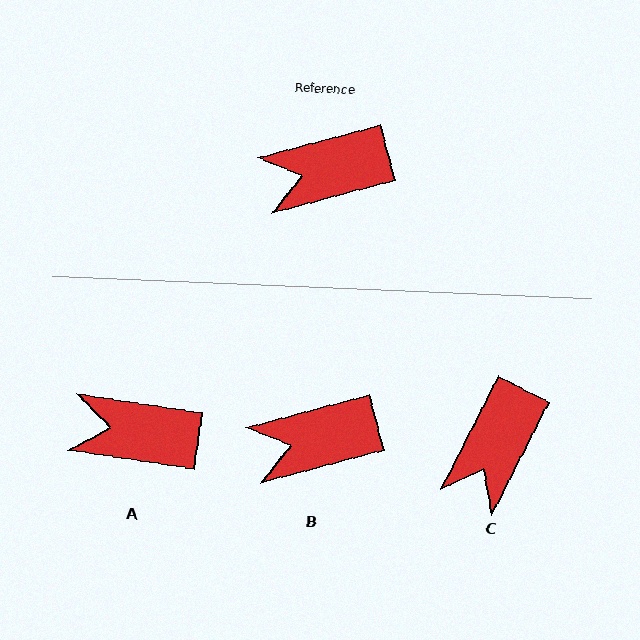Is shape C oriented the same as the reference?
No, it is off by about 48 degrees.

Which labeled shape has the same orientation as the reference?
B.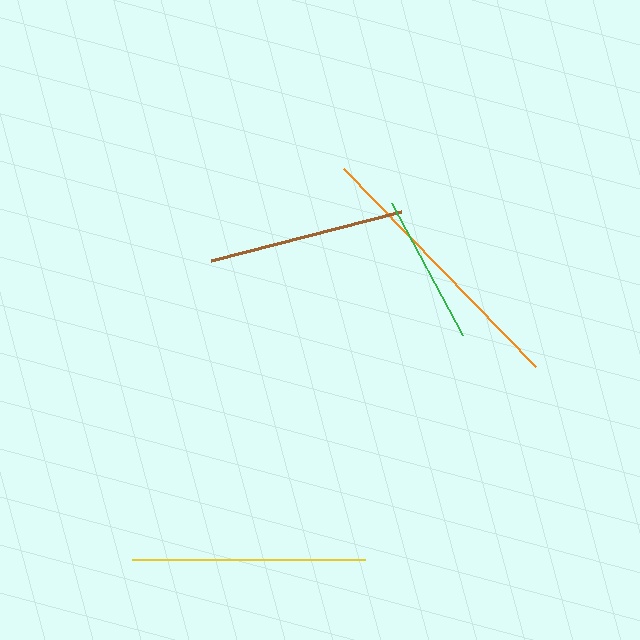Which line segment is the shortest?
The green line is the shortest at approximately 150 pixels.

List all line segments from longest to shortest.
From longest to shortest: orange, yellow, brown, green.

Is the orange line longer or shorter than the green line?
The orange line is longer than the green line.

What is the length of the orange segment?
The orange segment is approximately 276 pixels long.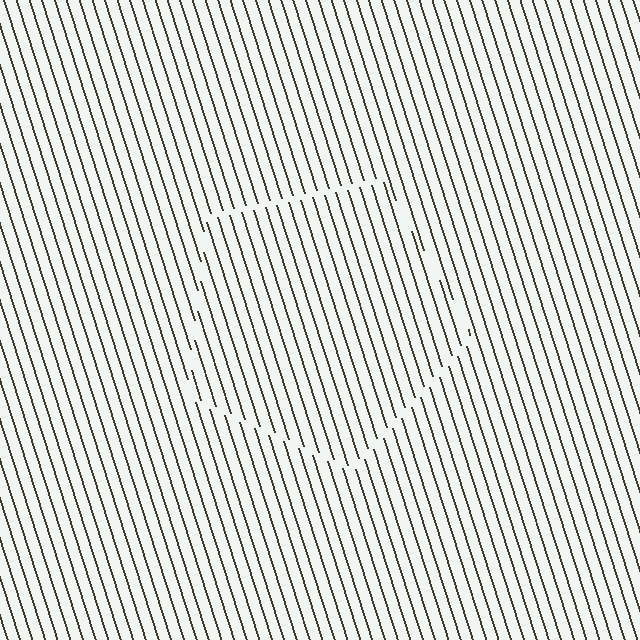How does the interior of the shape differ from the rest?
The interior of the shape contains the same grating, shifted by half a period — the contour is defined by the phase discontinuity where line-ends from the inner and outer gratings abut.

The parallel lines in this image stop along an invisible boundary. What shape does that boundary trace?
An illusory pentagon. The interior of the shape contains the same grating, shifted by half a period — the contour is defined by the phase discontinuity where line-ends from the inner and outer gratings abut.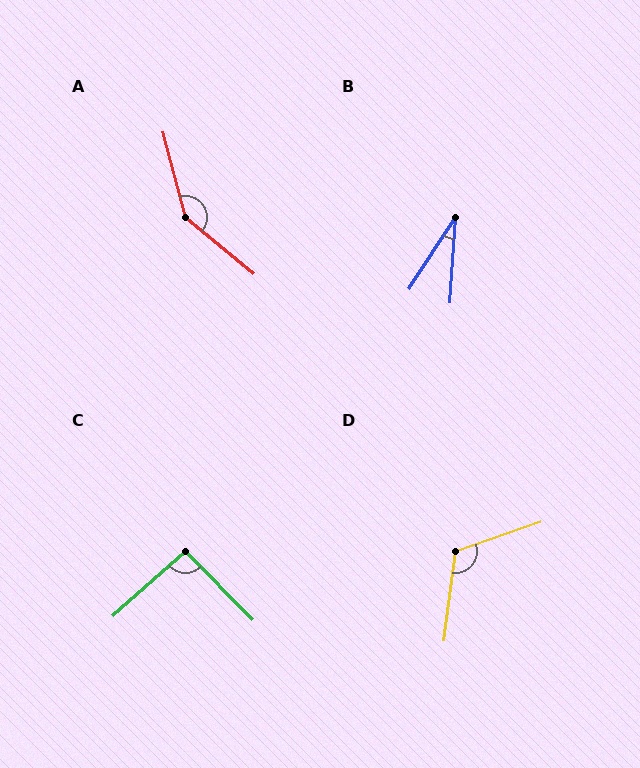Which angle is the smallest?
B, at approximately 29 degrees.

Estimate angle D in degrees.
Approximately 116 degrees.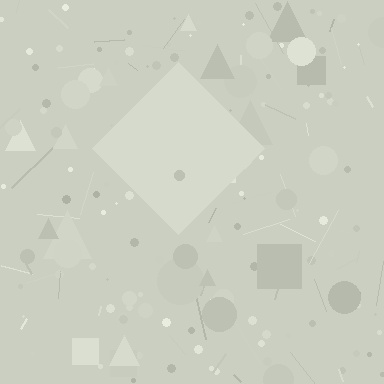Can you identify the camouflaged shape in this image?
The camouflaged shape is a diamond.